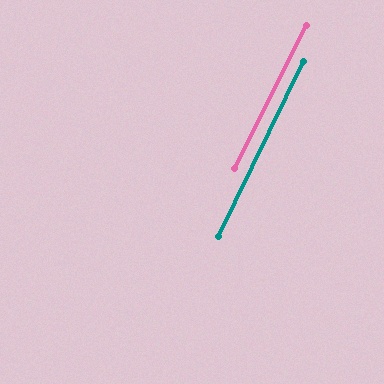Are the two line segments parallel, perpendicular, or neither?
Parallel — their directions differ by only 1.1°.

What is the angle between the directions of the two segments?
Approximately 1 degree.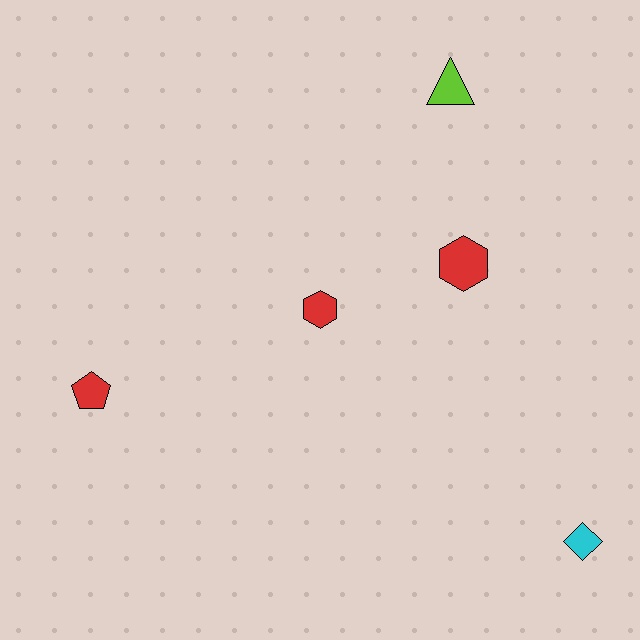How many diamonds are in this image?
There is 1 diamond.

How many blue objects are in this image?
There are no blue objects.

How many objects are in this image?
There are 5 objects.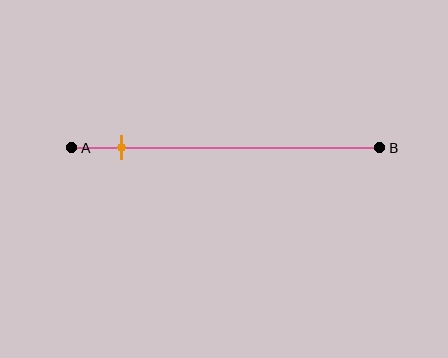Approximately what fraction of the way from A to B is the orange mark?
The orange mark is approximately 15% of the way from A to B.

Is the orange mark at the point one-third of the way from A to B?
No, the mark is at about 15% from A, not at the 33% one-third point.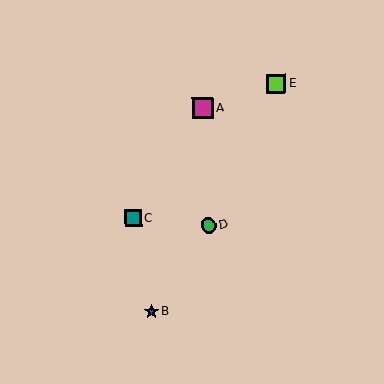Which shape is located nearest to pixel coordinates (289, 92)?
The lime square (labeled E) at (277, 84) is nearest to that location.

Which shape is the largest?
The magenta square (labeled A) is the largest.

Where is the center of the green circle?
The center of the green circle is at (208, 225).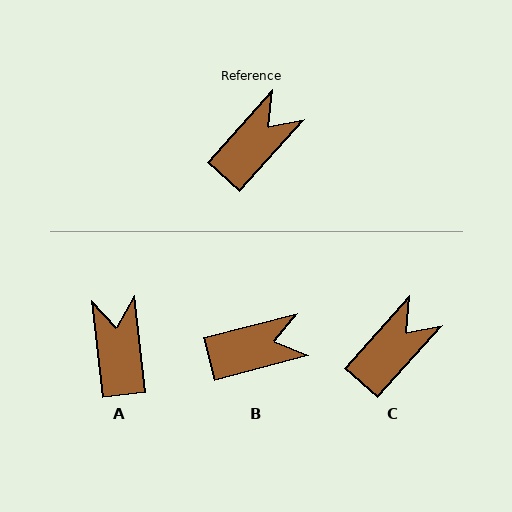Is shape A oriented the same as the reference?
No, it is off by about 48 degrees.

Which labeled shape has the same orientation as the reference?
C.